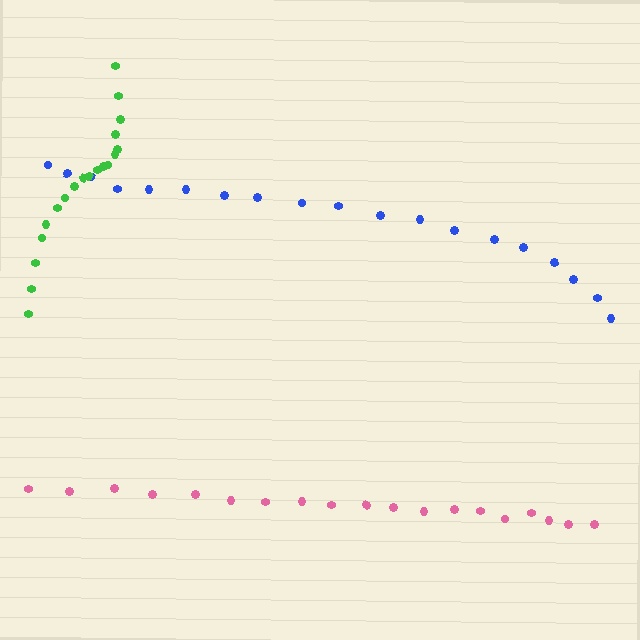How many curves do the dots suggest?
There are 3 distinct paths.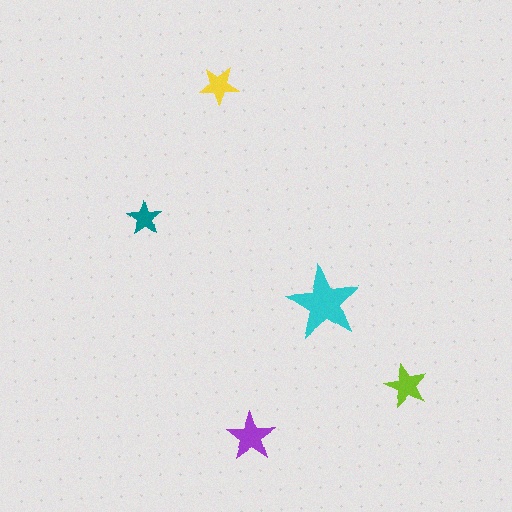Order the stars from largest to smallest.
the cyan one, the purple one, the lime one, the yellow one, the teal one.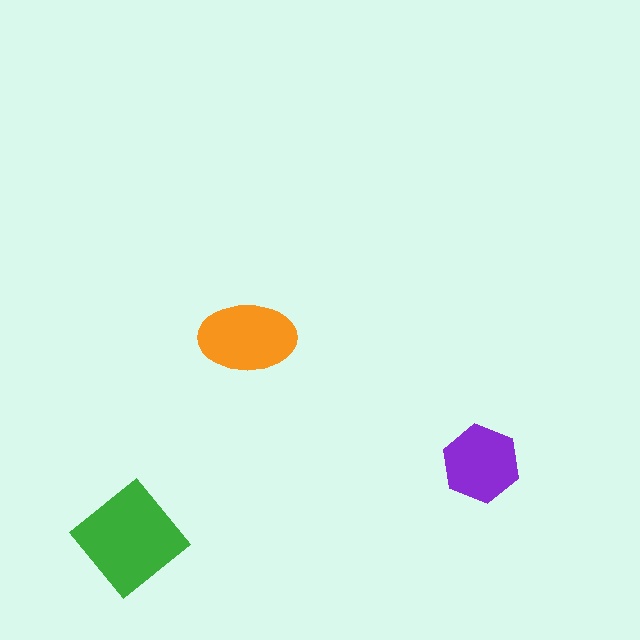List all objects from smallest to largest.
The purple hexagon, the orange ellipse, the green diamond.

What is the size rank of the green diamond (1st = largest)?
1st.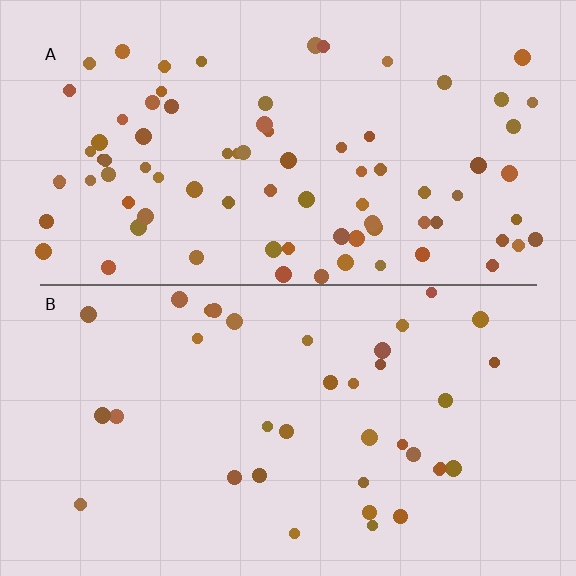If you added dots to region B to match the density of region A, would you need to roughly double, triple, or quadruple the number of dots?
Approximately double.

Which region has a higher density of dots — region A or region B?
A (the top).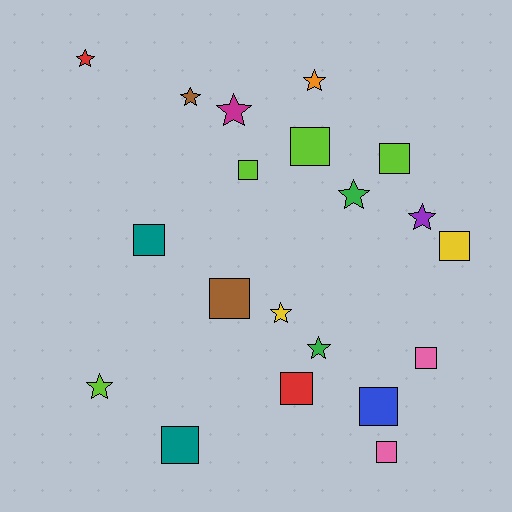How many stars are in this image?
There are 9 stars.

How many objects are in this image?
There are 20 objects.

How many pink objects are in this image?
There are 2 pink objects.